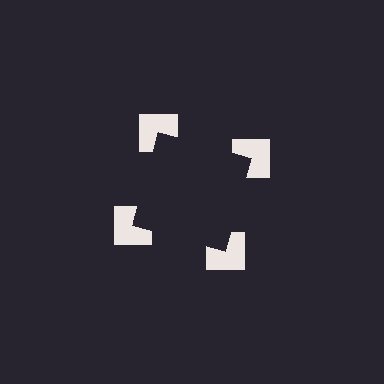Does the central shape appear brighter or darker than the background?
It typically appears slightly darker than the background, even though no actual brightness change is drawn.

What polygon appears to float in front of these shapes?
An illusory square — its edges are inferred from the aligned wedge cuts in the notched squares, not physically drawn.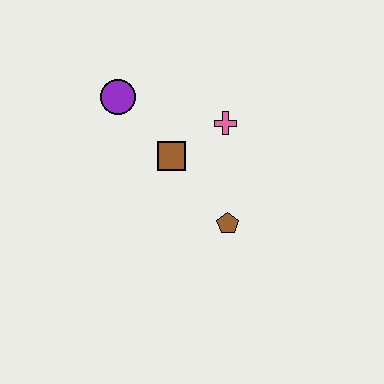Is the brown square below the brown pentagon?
No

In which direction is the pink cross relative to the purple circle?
The pink cross is to the right of the purple circle.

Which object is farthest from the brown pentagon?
The purple circle is farthest from the brown pentagon.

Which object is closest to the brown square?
The pink cross is closest to the brown square.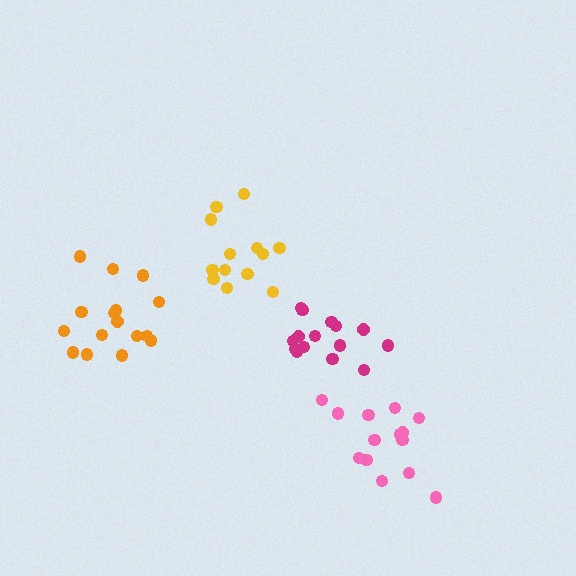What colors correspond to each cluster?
The clusters are colored: pink, orange, yellow, magenta.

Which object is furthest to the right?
The pink cluster is rightmost.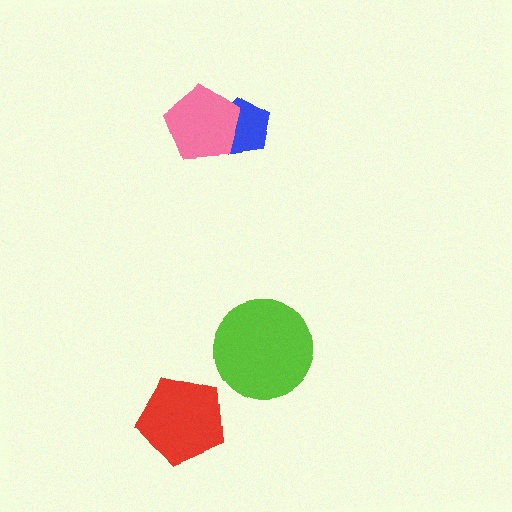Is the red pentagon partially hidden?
No, no other shape covers it.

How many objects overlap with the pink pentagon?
1 object overlaps with the pink pentagon.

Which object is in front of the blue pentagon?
The pink pentagon is in front of the blue pentagon.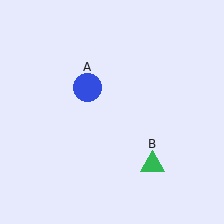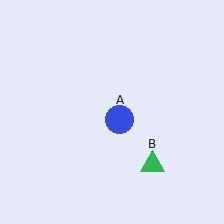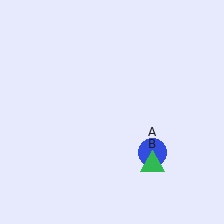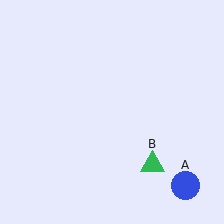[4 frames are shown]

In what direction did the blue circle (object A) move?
The blue circle (object A) moved down and to the right.